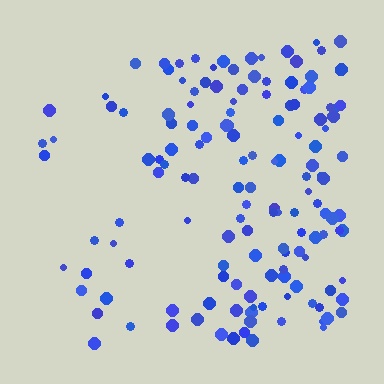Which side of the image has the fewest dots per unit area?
The left.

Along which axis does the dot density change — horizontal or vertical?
Horizontal.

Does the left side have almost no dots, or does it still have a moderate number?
Still a moderate number, just noticeably fewer than the right.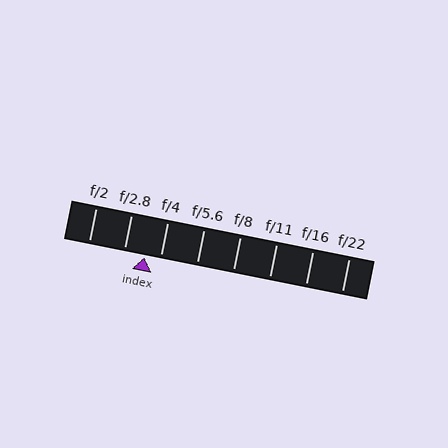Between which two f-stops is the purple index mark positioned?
The index mark is between f/2.8 and f/4.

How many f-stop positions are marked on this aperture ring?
There are 8 f-stop positions marked.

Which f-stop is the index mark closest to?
The index mark is closest to f/4.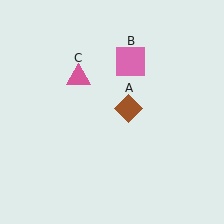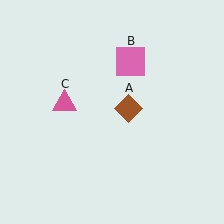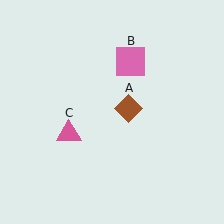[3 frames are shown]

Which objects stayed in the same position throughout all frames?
Brown diamond (object A) and pink square (object B) remained stationary.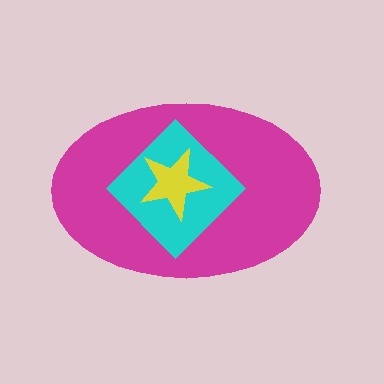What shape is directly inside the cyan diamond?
The yellow star.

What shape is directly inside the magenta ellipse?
The cyan diamond.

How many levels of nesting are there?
3.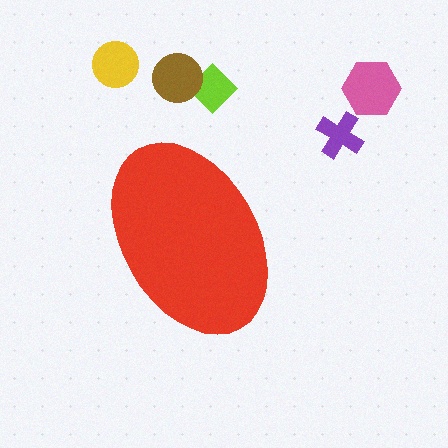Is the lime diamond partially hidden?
No, the lime diamond is fully visible.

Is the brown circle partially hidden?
No, the brown circle is fully visible.